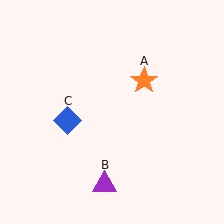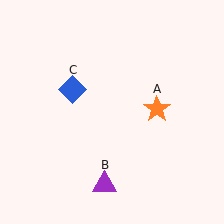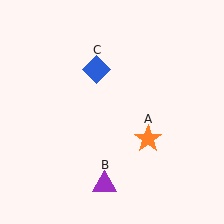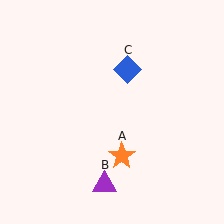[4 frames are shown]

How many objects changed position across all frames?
2 objects changed position: orange star (object A), blue diamond (object C).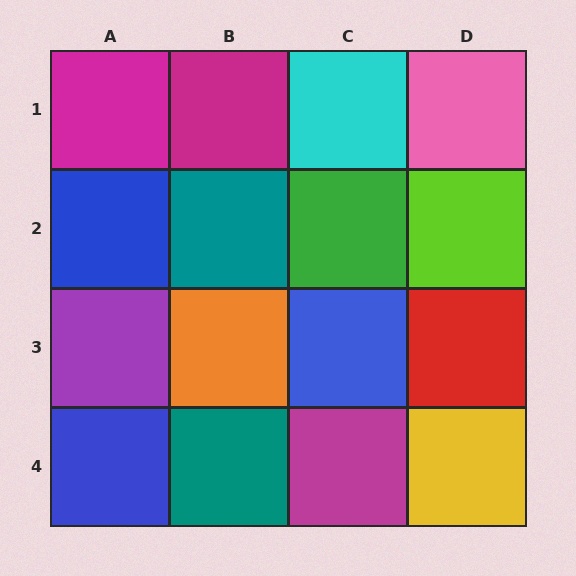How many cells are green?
1 cell is green.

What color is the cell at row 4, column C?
Magenta.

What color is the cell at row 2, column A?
Blue.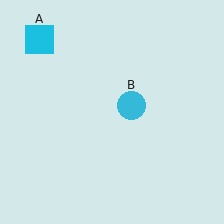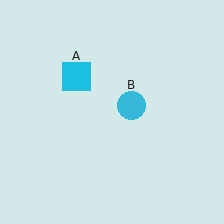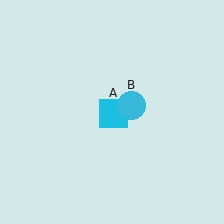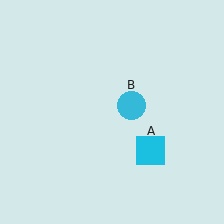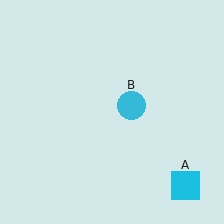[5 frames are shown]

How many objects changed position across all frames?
1 object changed position: cyan square (object A).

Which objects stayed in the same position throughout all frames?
Cyan circle (object B) remained stationary.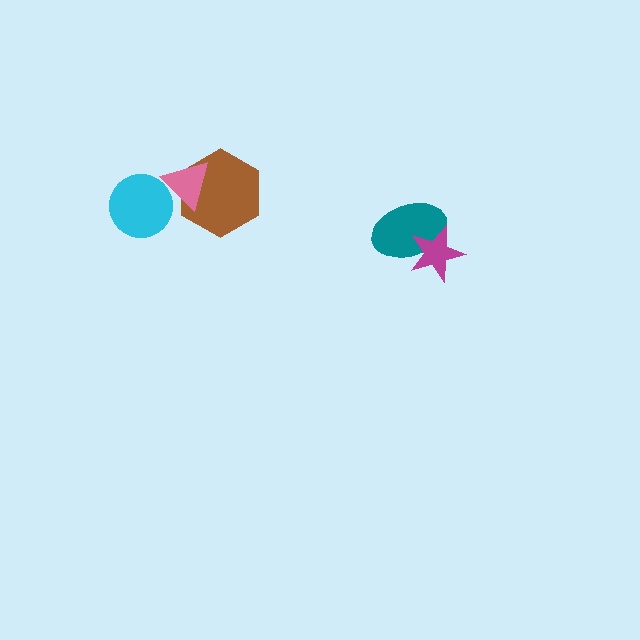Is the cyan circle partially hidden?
Yes, it is partially covered by another shape.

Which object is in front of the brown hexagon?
The pink triangle is in front of the brown hexagon.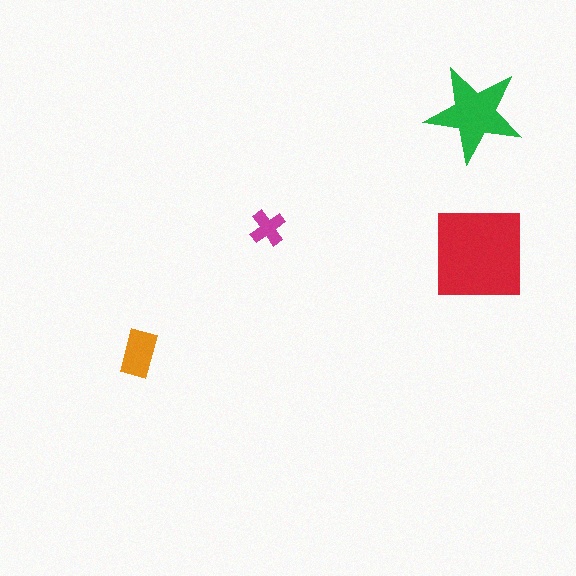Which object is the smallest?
The magenta cross.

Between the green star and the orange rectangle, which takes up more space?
The green star.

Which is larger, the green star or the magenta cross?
The green star.